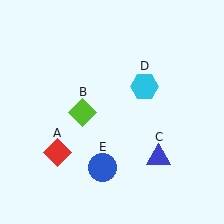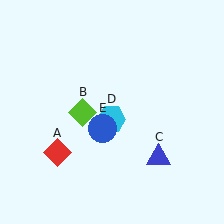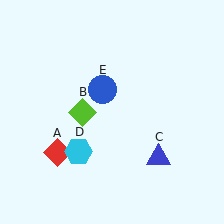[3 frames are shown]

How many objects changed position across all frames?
2 objects changed position: cyan hexagon (object D), blue circle (object E).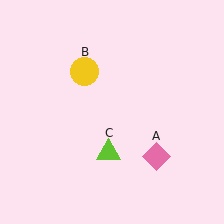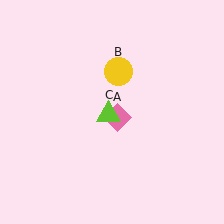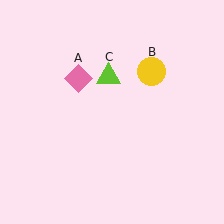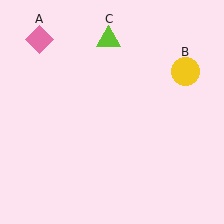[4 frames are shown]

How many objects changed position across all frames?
3 objects changed position: pink diamond (object A), yellow circle (object B), lime triangle (object C).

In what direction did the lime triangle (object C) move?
The lime triangle (object C) moved up.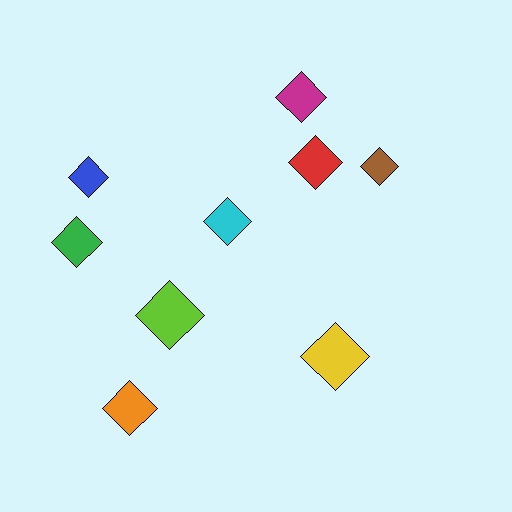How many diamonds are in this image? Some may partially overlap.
There are 9 diamonds.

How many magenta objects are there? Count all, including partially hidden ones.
There is 1 magenta object.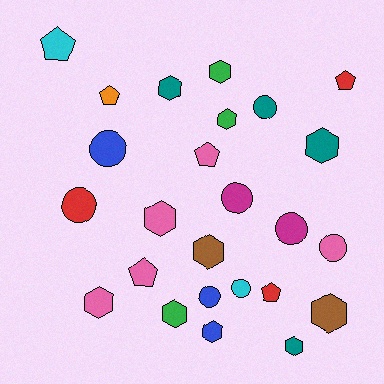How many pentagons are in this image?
There are 6 pentagons.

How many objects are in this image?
There are 25 objects.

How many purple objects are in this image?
There are no purple objects.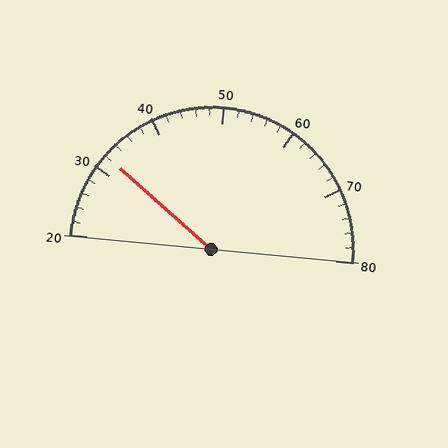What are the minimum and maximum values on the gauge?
The gauge ranges from 20 to 80.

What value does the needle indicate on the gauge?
The needle indicates approximately 32.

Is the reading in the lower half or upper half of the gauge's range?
The reading is in the lower half of the range (20 to 80).